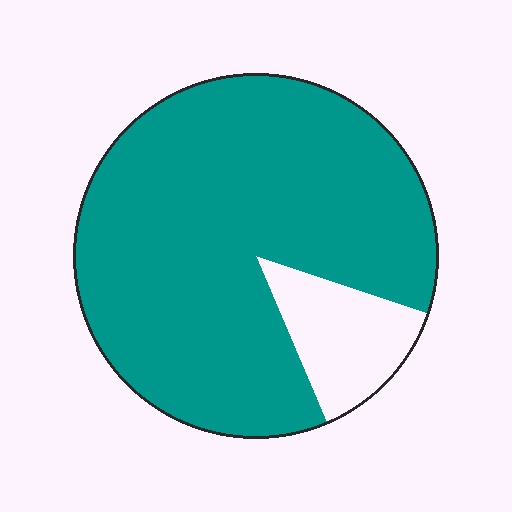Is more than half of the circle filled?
Yes.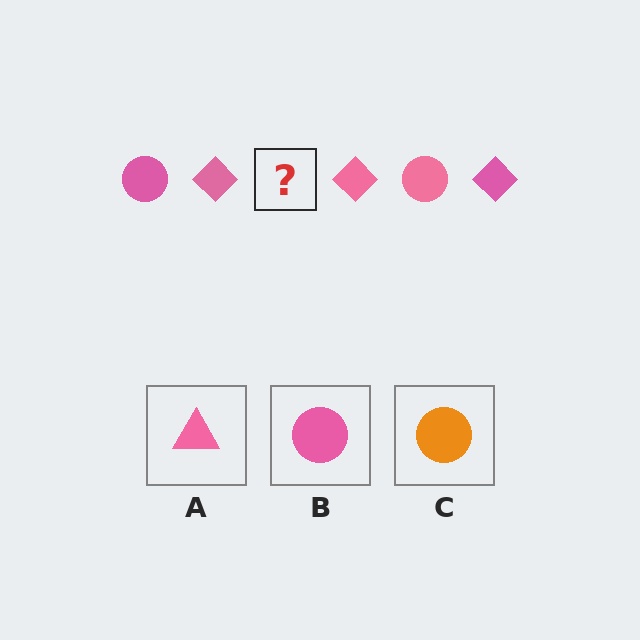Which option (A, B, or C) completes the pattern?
B.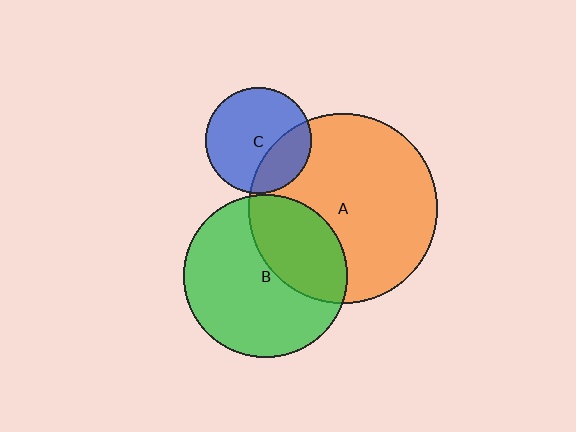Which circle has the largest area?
Circle A (orange).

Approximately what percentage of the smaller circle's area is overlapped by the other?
Approximately 35%.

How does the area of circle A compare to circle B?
Approximately 1.3 times.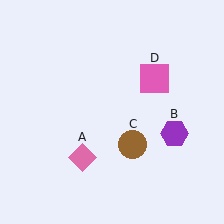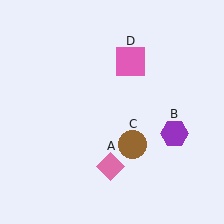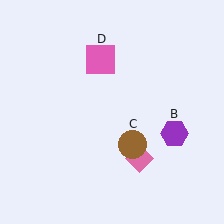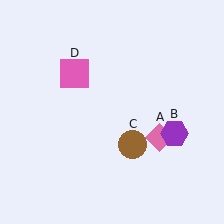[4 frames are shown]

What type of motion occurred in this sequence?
The pink diamond (object A), pink square (object D) rotated counterclockwise around the center of the scene.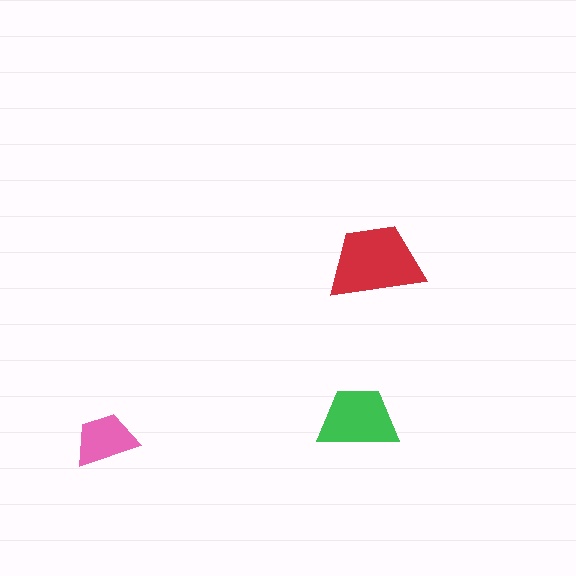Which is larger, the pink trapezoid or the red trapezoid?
The red one.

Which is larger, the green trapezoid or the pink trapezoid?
The green one.